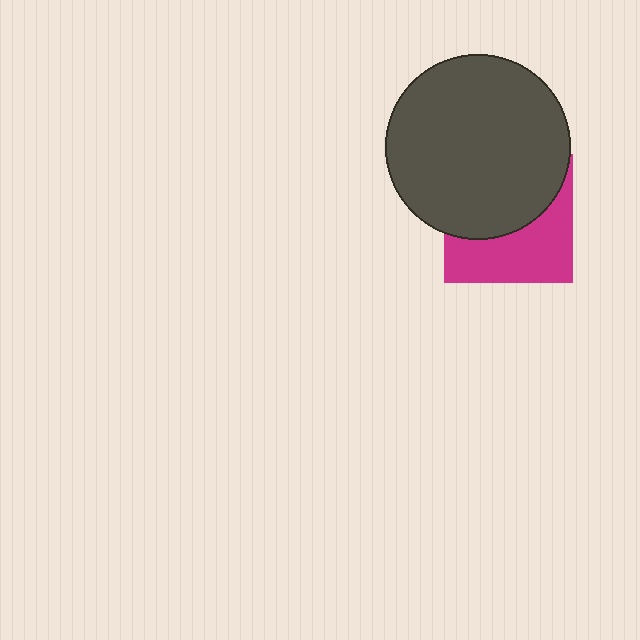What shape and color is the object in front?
The object in front is a dark gray circle.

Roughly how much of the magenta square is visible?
About half of it is visible (roughly 46%).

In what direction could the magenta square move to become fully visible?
The magenta square could move down. That would shift it out from behind the dark gray circle entirely.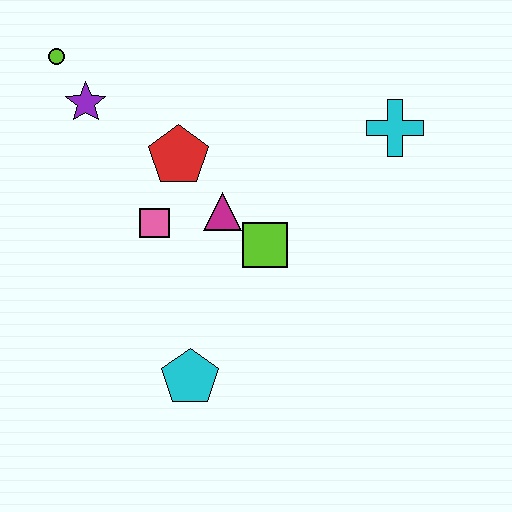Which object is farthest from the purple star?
The cyan cross is farthest from the purple star.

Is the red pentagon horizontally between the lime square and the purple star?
Yes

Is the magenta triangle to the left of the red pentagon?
No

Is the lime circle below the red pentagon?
No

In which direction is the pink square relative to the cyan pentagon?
The pink square is above the cyan pentagon.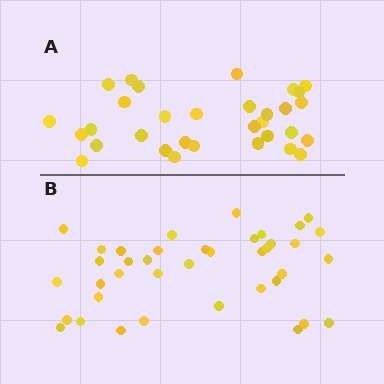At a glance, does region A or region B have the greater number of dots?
Region B (the bottom region) has more dots.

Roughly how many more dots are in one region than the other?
Region B has roughly 8 or so more dots than region A.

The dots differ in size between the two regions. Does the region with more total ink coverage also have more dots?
No. Region A has more total ink coverage because its dots are larger, but region B actually contains more individual dots. Total area can be misleading — the number of items is what matters here.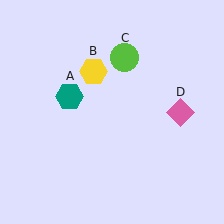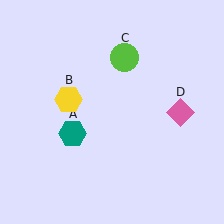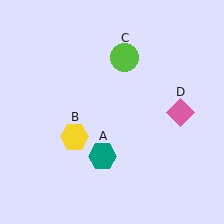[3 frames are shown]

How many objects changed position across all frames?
2 objects changed position: teal hexagon (object A), yellow hexagon (object B).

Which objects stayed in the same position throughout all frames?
Lime circle (object C) and pink diamond (object D) remained stationary.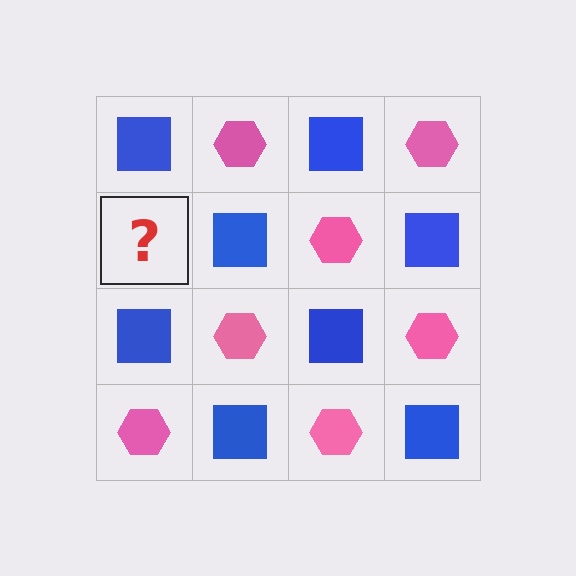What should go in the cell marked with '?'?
The missing cell should contain a pink hexagon.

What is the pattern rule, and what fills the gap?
The rule is that it alternates blue square and pink hexagon in a checkerboard pattern. The gap should be filled with a pink hexagon.